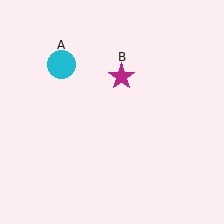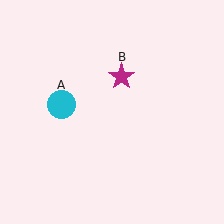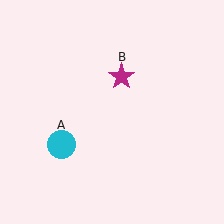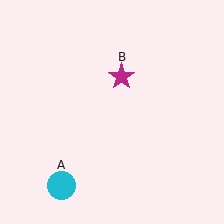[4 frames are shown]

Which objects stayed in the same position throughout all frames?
Magenta star (object B) remained stationary.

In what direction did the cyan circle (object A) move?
The cyan circle (object A) moved down.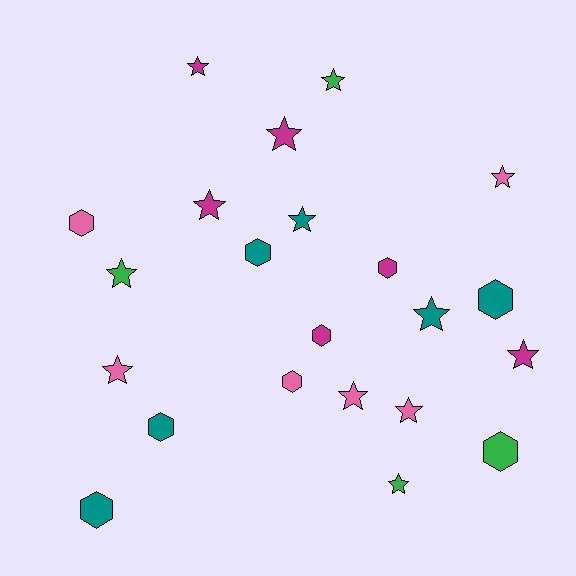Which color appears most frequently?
Magenta, with 6 objects.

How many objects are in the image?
There are 22 objects.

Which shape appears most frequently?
Star, with 13 objects.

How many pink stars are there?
There are 4 pink stars.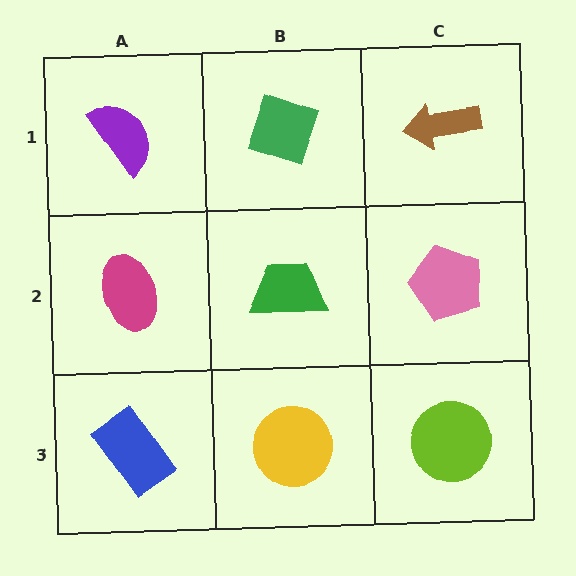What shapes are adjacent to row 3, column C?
A pink pentagon (row 2, column C), a yellow circle (row 3, column B).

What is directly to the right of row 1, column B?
A brown arrow.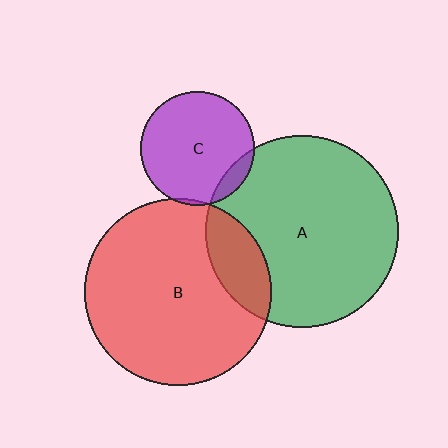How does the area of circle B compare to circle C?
Approximately 2.7 times.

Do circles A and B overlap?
Yes.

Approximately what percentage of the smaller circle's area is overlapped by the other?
Approximately 15%.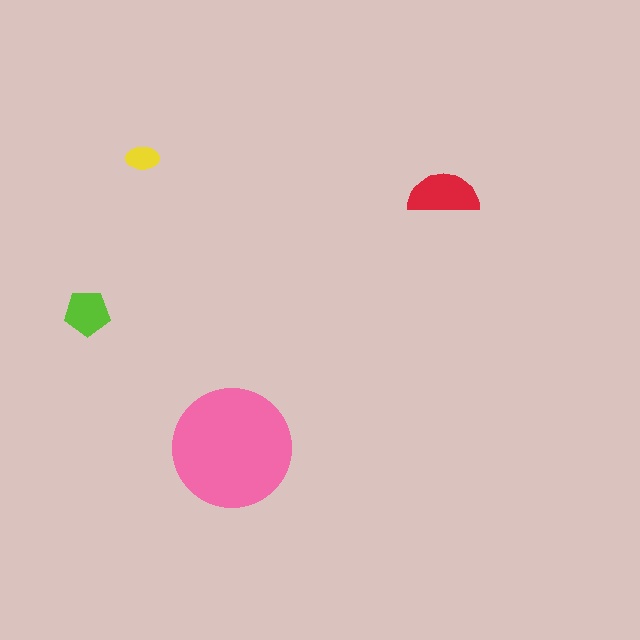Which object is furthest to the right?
The red semicircle is rightmost.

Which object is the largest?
The pink circle.